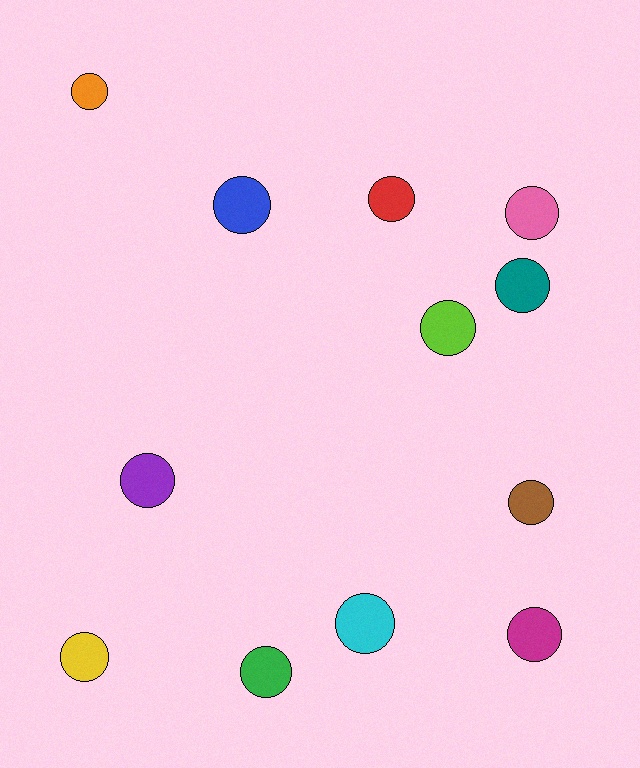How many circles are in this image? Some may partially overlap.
There are 12 circles.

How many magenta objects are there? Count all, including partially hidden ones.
There is 1 magenta object.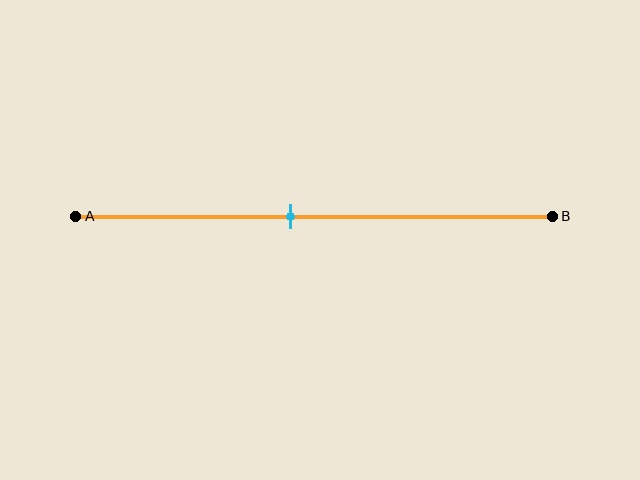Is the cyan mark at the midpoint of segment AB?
No, the mark is at about 45% from A, not at the 50% midpoint.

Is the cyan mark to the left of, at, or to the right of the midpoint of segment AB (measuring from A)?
The cyan mark is to the left of the midpoint of segment AB.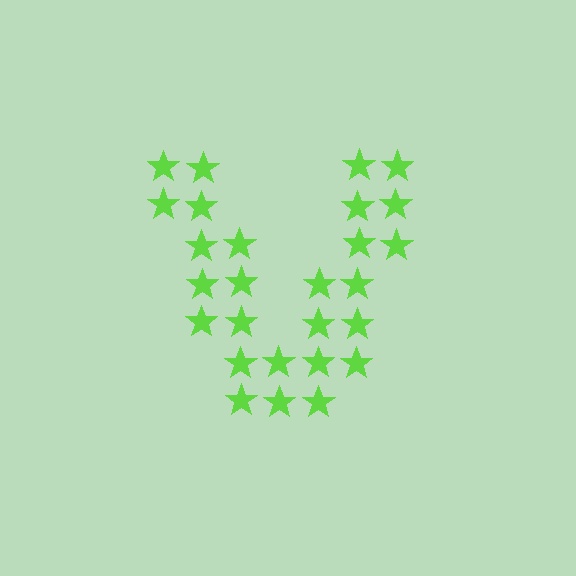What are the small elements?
The small elements are stars.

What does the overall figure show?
The overall figure shows the letter V.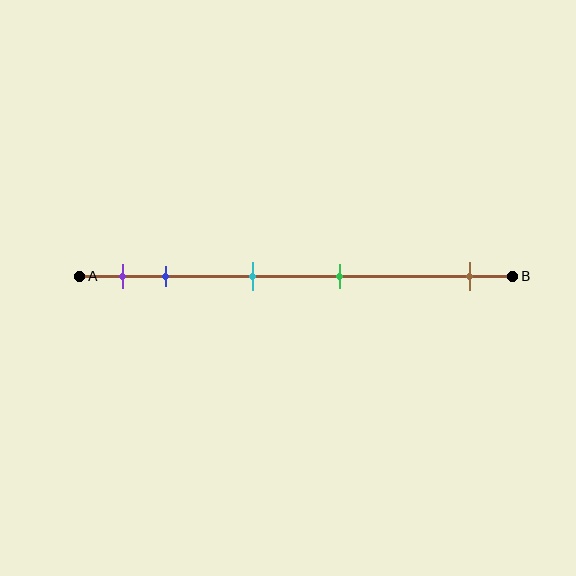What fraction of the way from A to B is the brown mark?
The brown mark is approximately 90% (0.9) of the way from A to B.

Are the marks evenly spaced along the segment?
No, the marks are not evenly spaced.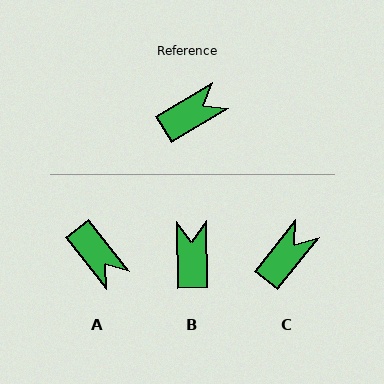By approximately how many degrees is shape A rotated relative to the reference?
Approximately 83 degrees clockwise.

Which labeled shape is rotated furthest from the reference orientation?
A, about 83 degrees away.